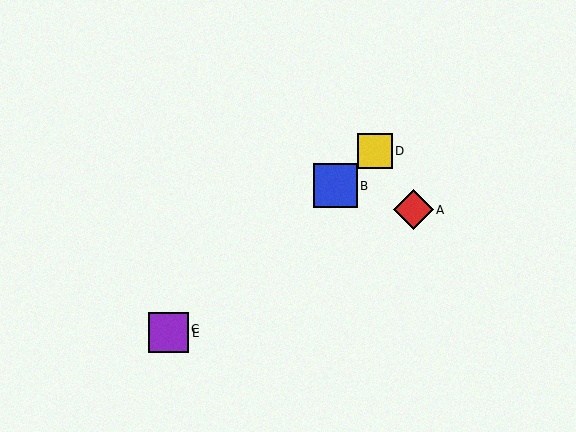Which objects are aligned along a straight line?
Objects B, C, D, E are aligned along a straight line.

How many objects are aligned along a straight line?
4 objects (B, C, D, E) are aligned along a straight line.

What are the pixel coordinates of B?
Object B is at (336, 186).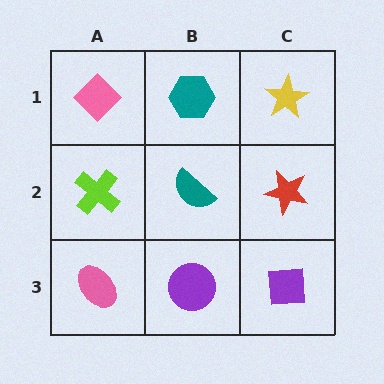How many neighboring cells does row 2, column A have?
3.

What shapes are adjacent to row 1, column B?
A teal semicircle (row 2, column B), a pink diamond (row 1, column A), a yellow star (row 1, column C).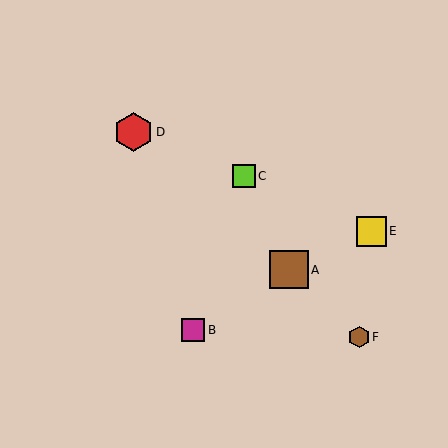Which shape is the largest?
The red hexagon (labeled D) is the largest.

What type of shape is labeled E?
Shape E is a yellow square.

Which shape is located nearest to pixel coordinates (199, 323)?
The magenta square (labeled B) at (193, 330) is nearest to that location.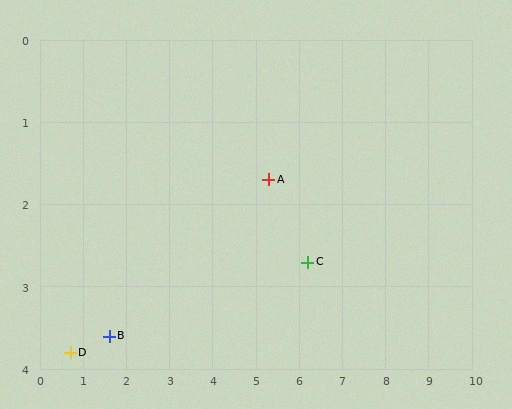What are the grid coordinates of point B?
Point B is at approximately (1.6, 3.6).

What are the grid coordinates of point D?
Point D is at approximately (0.7, 3.8).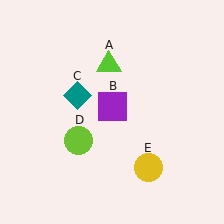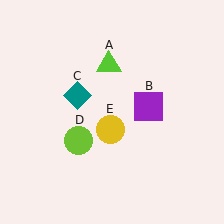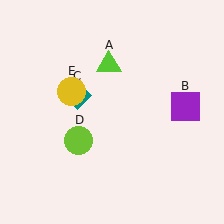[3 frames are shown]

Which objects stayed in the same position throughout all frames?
Lime triangle (object A) and teal diamond (object C) and lime circle (object D) remained stationary.